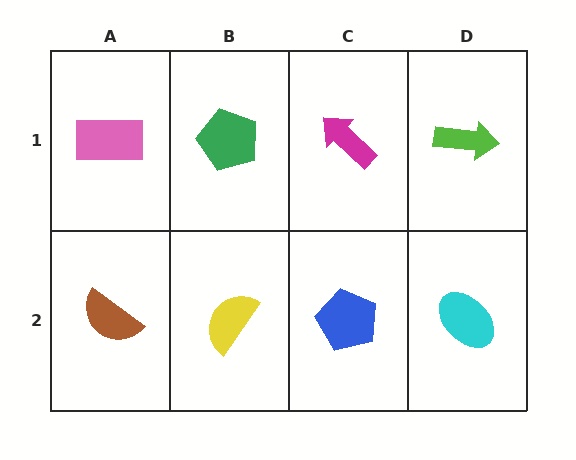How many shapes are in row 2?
4 shapes.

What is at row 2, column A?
A brown semicircle.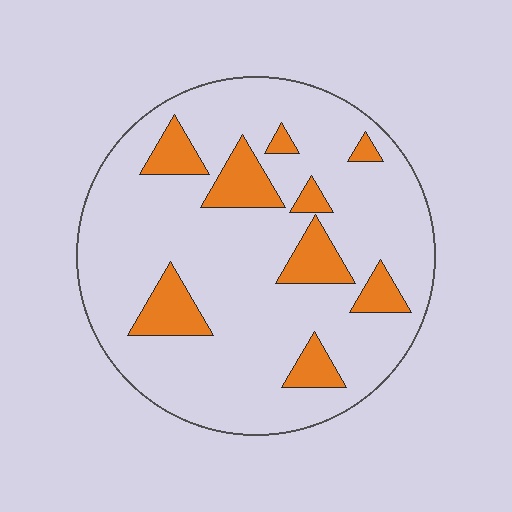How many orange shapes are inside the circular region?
9.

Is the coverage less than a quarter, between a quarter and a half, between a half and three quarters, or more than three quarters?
Less than a quarter.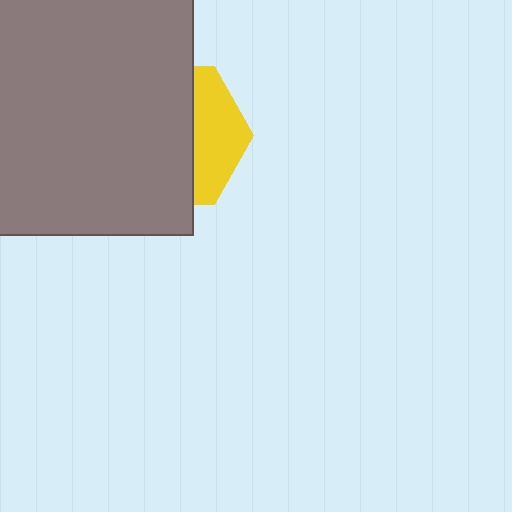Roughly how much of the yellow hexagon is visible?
A small part of it is visible (roughly 34%).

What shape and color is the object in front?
The object in front is a gray rectangle.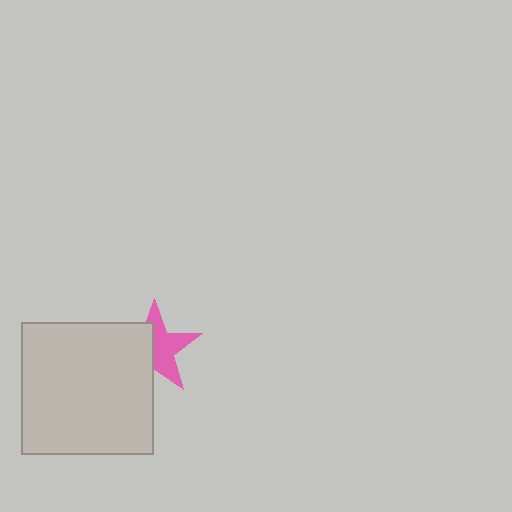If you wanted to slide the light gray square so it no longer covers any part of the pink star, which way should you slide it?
Slide it left — that is the most direct way to separate the two shapes.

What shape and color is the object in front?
The object in front is a light gray square.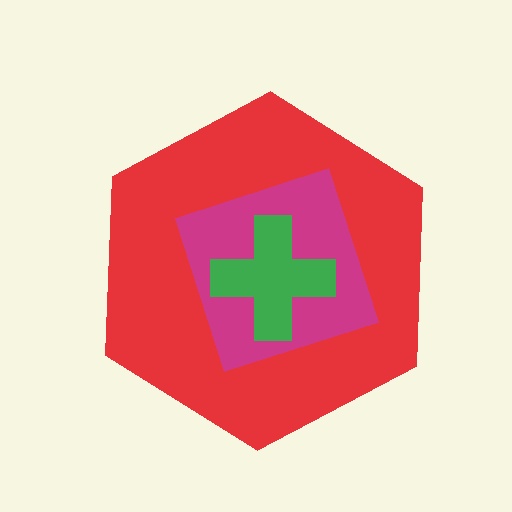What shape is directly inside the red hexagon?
The magenta square.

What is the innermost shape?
The green cross.